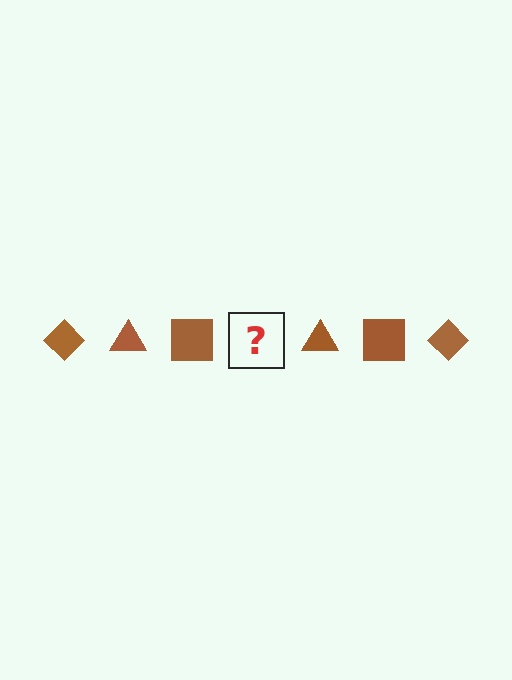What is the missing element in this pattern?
The missing element is a brown diamond.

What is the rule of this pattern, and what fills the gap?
The rule is that the pattern cycles through diamond, triangle, square shapes in brown. The gap should be filled with a brown diamond.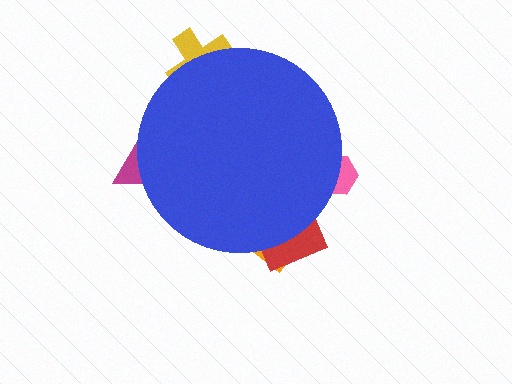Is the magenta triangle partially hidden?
Yes, the magenta triangle is partially hidden behind the blue circle.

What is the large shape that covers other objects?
A blue circle.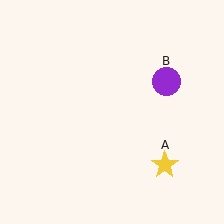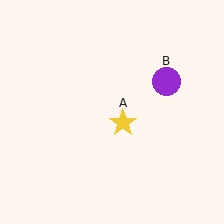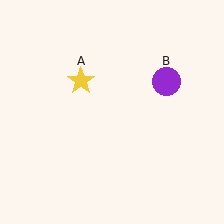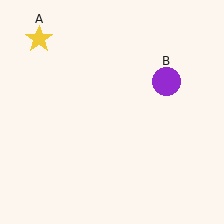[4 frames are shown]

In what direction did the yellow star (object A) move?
The yellow star (object A) moved up and to the left.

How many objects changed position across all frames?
1 object changed position: yellow star (object A).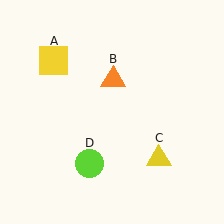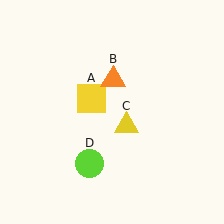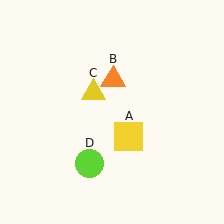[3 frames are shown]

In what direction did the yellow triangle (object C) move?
The yellow triangle (object C) moved up and to the left.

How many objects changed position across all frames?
2 objects changed position: yellow square (object A), yellow triangle (object C).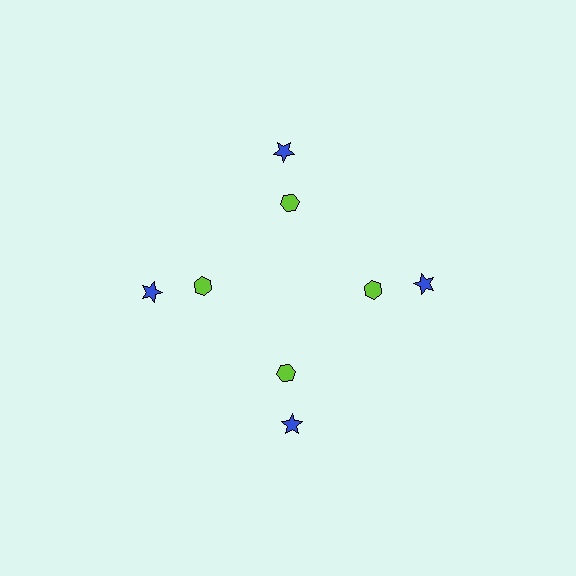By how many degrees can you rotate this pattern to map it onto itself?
The pattern maps onto itself every 90 degrees of rotation.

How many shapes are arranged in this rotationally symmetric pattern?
There are 8 shapes, arranged in 4 groups of 2.